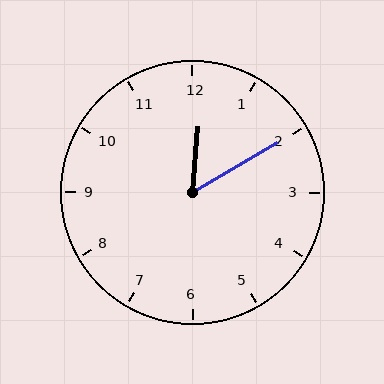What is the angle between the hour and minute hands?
Approximately 55 degrees.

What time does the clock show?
12:10.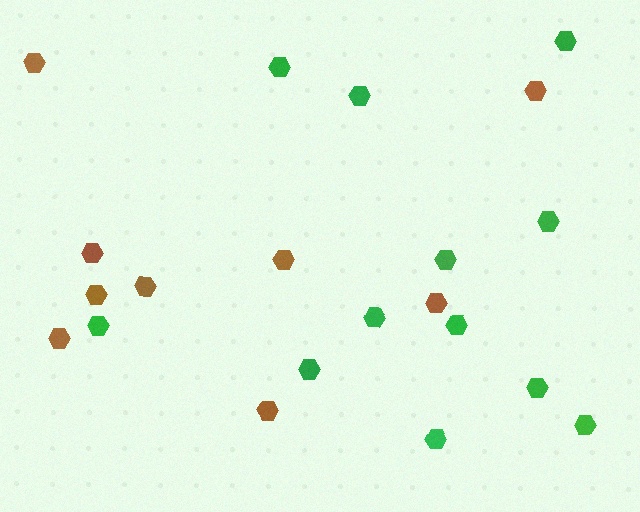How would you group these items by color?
There are 2 groups: one group of brown hexagons (9) and one group of green hexagons (12).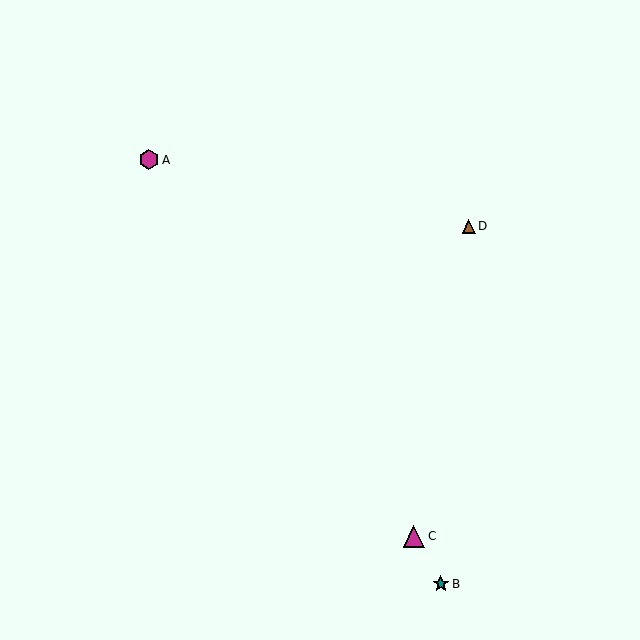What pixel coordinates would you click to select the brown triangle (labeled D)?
Click at (469, 227) to select the brown triangle D.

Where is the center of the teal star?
The center of the teal star is at (441, 584).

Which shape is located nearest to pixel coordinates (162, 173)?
The magenta hexagon (labeled A) at (149, 160) is nearest to that location.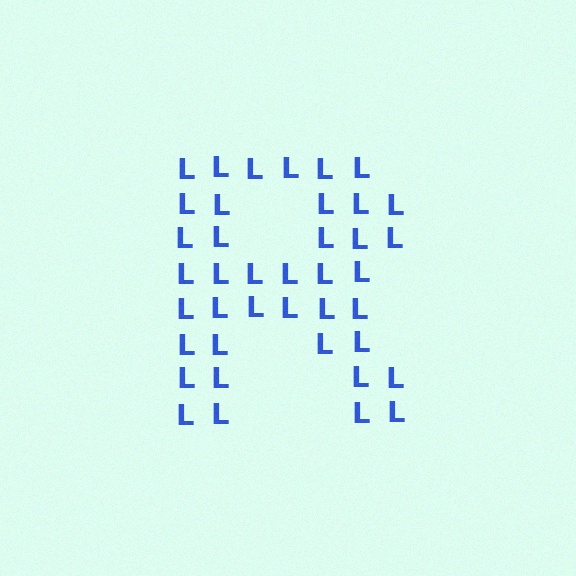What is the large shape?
The large shape is the letter R.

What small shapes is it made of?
It is made of small letter L's.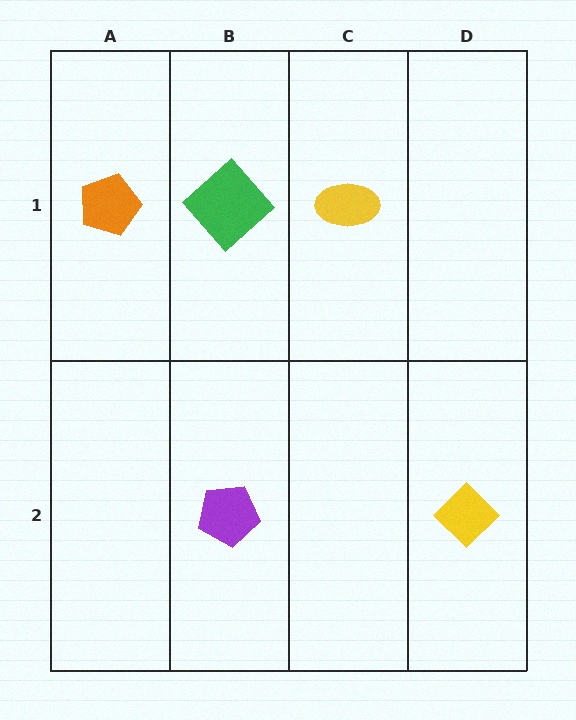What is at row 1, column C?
A yellow ellipse.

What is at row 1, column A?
An orange pentagon.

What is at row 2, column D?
A yellow diamond.